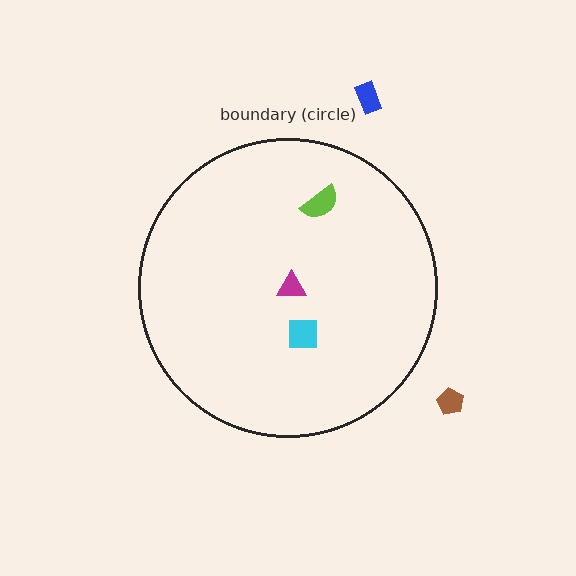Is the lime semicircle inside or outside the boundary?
Inside.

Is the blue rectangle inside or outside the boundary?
Outside.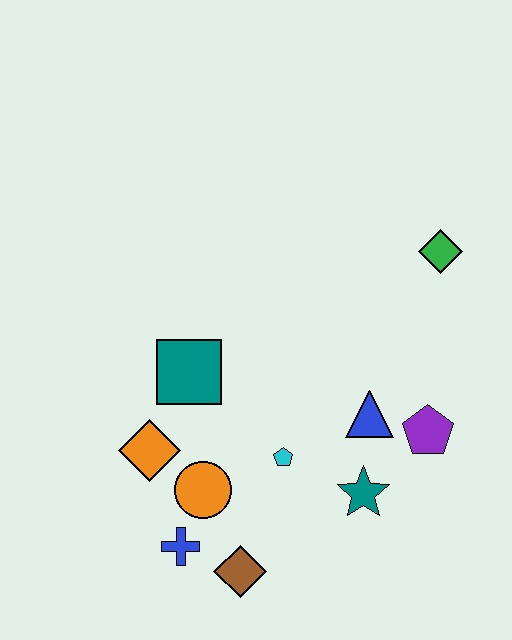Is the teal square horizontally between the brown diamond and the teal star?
No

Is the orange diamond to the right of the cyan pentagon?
No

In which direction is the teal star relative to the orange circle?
The teal star is to the right of the orange circle.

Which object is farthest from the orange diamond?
The green diamond is farthest from the orange diamond.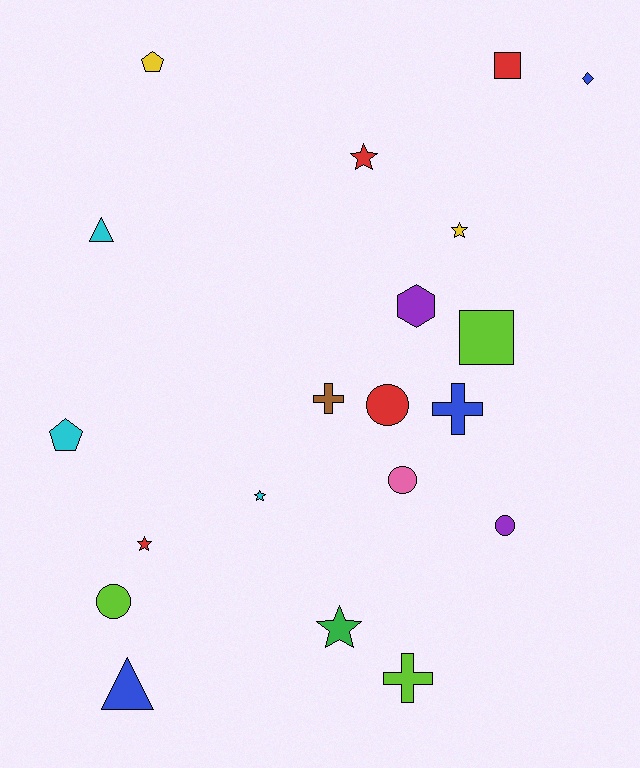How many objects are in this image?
There are 20 objects.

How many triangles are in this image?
There are 2 triangles.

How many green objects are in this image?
There is 1 green object.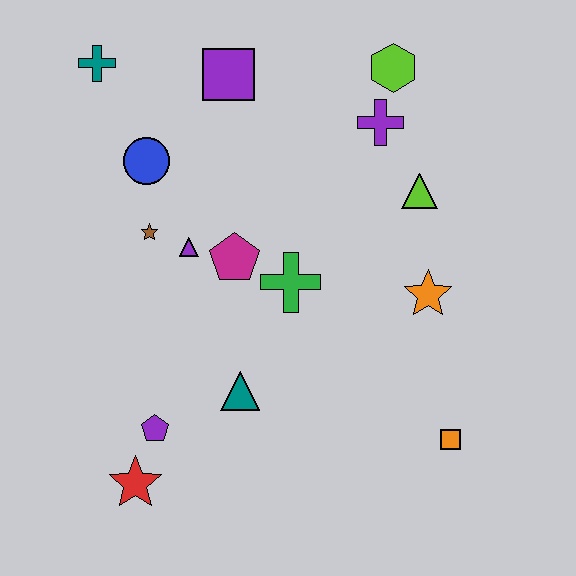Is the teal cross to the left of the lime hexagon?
Yes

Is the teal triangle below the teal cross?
Yes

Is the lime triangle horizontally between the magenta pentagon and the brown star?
No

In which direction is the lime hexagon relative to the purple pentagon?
The lime hexagon is above the purple pentagon.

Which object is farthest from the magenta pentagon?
The orange square is farthest from the magenta pentagon.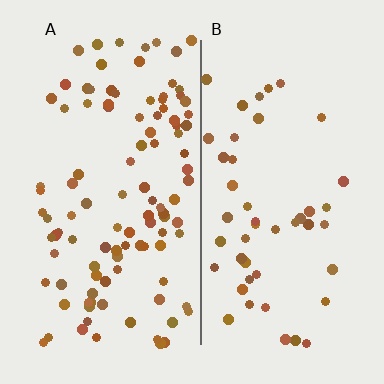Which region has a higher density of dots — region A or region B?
A (the left).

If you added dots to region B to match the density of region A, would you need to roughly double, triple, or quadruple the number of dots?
Approximately double.